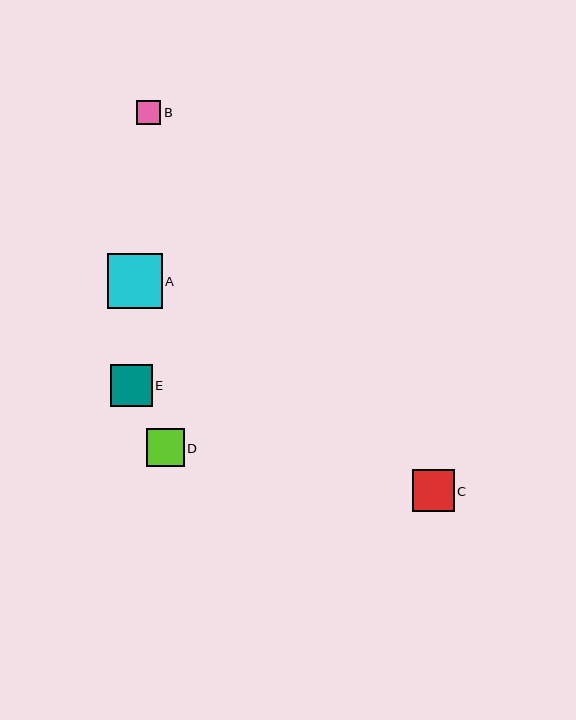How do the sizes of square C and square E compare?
Square C and square E are approximately the same size.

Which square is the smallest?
Square B is the smallest with a size of approximately 24 pixels.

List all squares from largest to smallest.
From largest to smallest: A, C, E, D, B.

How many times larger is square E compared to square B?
Square E is approximately 1.7 times the size of square B.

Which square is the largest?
Square A is the largest with a size of approximately 55 pixels.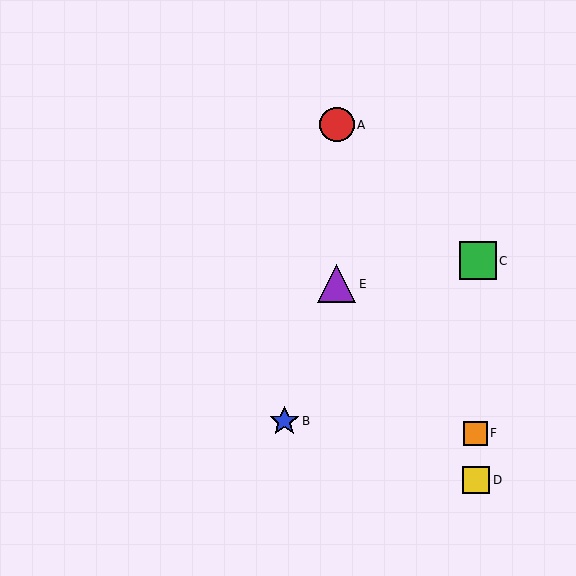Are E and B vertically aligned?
No, E is at x≈337 and B is at x≈284.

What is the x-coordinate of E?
Object E is at x≈337.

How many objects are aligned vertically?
2 objects (A, E) are aligned vertically.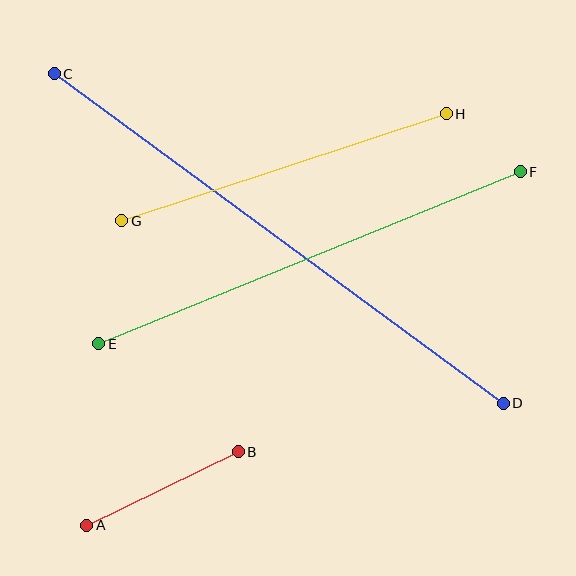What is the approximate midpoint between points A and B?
The midpoint is at approximately (162, 489) pixels.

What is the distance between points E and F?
The distance is approximately 455 pixels.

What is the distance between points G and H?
The distance is approximately 342 pixels.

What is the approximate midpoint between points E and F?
The midpoint is at approximately (309, 258) pixels.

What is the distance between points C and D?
The distance is approximately 557 pixels.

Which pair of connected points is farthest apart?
Points C and D are farthest apart.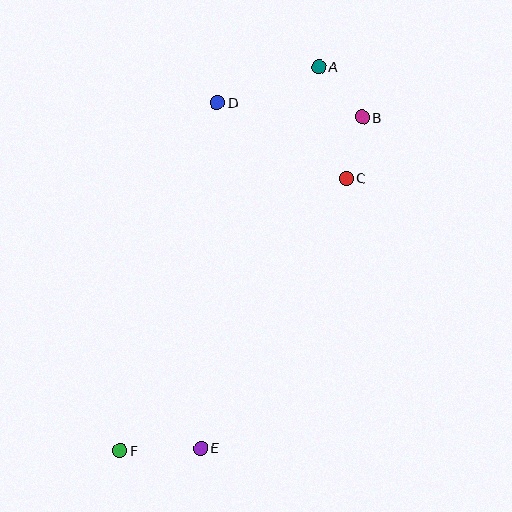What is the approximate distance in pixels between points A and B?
The distance between A and B is approximately 67 pixels.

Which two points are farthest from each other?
Points A and F are farthest from each other.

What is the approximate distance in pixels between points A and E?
The distance between A and E is approximately 399 pixels.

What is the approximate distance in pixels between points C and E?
The distance between C and E is approximately 306 pixels.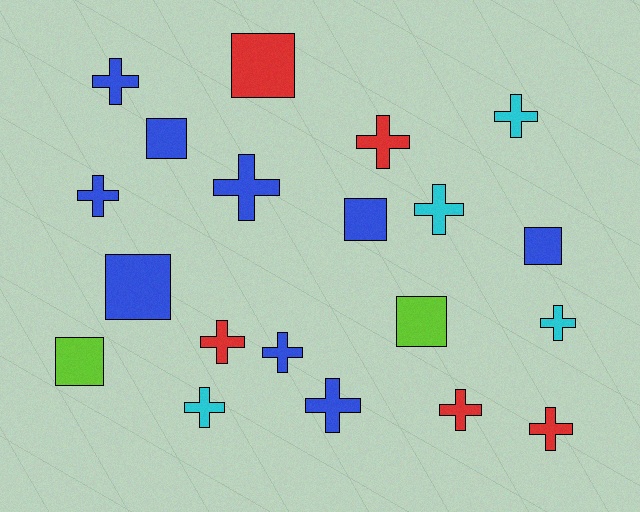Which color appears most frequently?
Blue, with 9 objects.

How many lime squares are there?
There are 2 lime squares.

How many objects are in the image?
There are 20 objects.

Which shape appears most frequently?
Cross, with 13 objects.